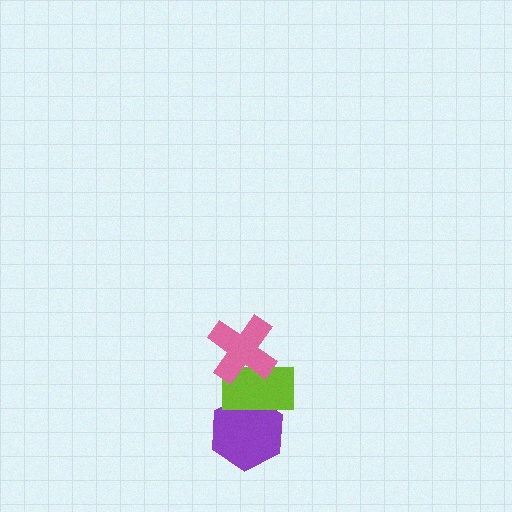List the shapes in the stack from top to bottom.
From top to bottom: the pink cross, the lime rectangle, the purple hexagon.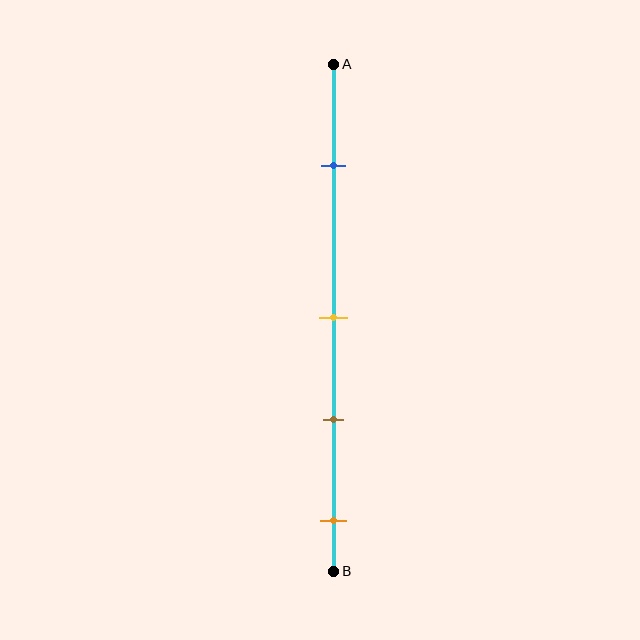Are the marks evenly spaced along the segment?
No, the marks are not evenly spaced.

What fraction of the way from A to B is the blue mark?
The blue mark is approximately 20% (0.2) of the way from A to B.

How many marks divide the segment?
There are 4 marks dividing the segment.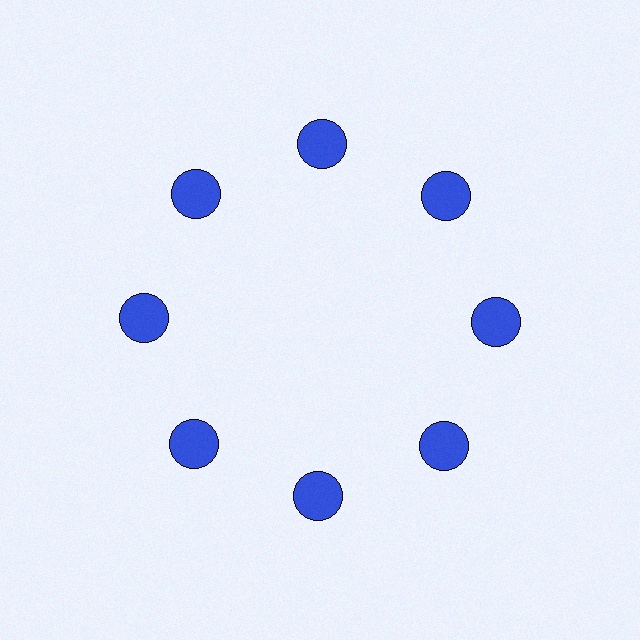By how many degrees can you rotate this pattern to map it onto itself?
The pattern maps onto itself every 45 degrees of rotation.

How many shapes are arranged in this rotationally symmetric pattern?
There are 8 shapes, arranged in 8 groups of 1.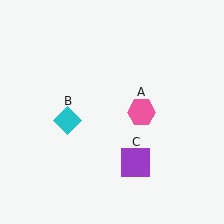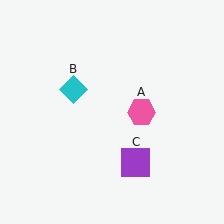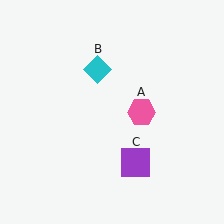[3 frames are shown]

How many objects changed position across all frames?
1 object changed position: cyan diamond (object B).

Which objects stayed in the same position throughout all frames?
Pink hexagon (object A) and purple square (object C) remained stationary.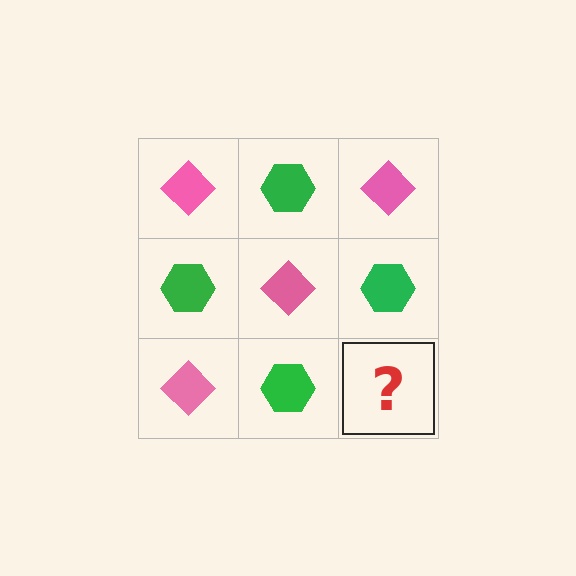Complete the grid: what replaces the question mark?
The question mark should be replaced with a pink diamond.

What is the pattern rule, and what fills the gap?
The rule is that it alternates pink diamond and green hexagon in a checkerboard pattern. The gap should be filled with a pink diamond.